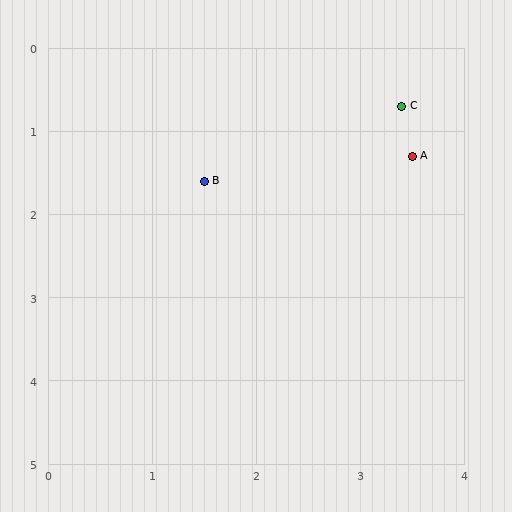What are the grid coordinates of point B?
Point B is at approximately (1.5, 1.6).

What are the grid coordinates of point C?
Point C is at approximately (3.4, 0.7).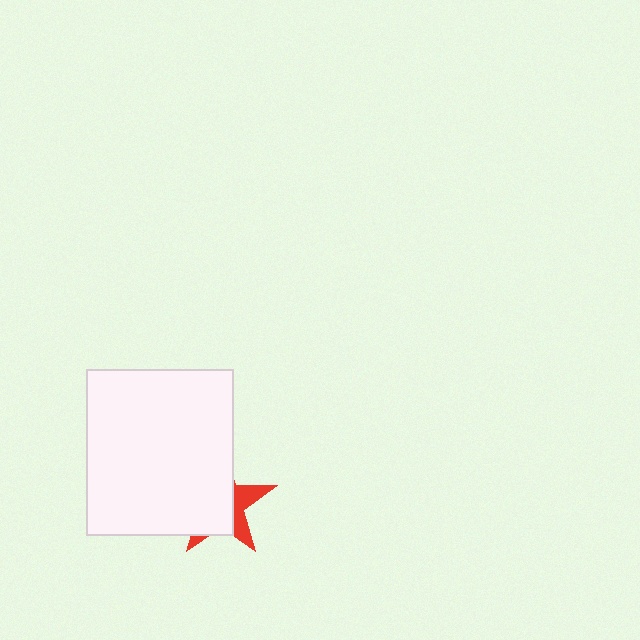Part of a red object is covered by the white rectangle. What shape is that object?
It is a star.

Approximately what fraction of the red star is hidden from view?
Roughly 67% of the red star is hidden behind the white rectangle.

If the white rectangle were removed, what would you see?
You would see the complete red star.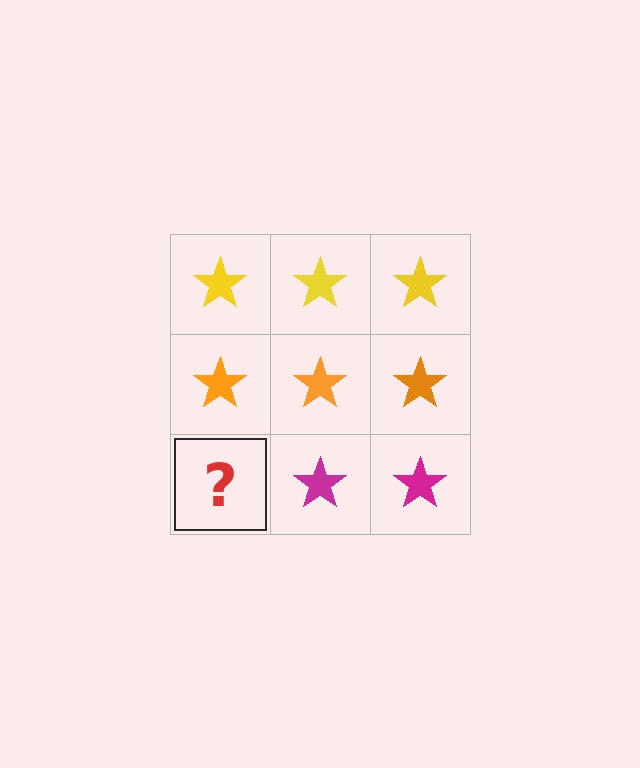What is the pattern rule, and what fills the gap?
The rule is that each row has a consistent color. The gap should be filled with a magenta star.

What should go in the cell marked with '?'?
The missing cell should contain a magenta star.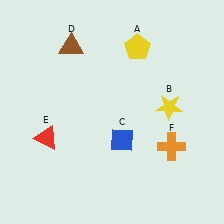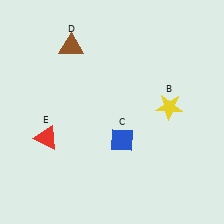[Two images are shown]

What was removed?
The orange cross (F), the yellow pentagon (A) were removed in Image 2.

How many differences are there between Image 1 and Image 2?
There are 2 differences between the two images.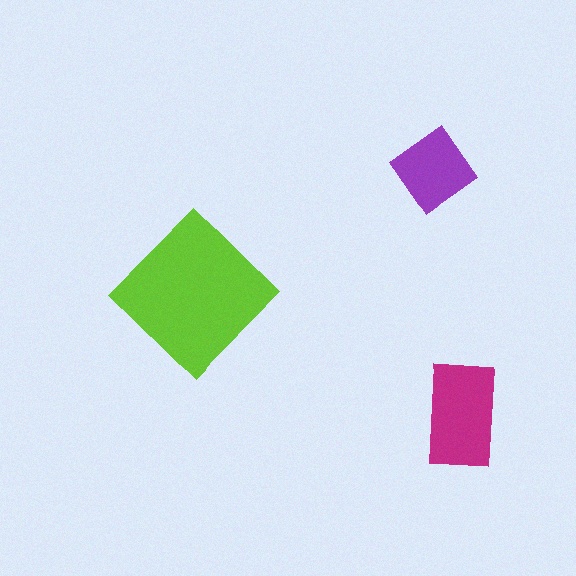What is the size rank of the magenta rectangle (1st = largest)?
2nd.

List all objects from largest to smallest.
The lime diamond, the magenta rectangle, the purple diamond.